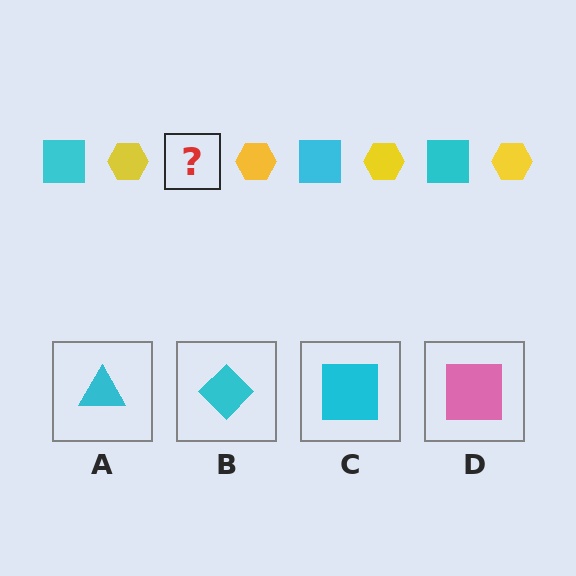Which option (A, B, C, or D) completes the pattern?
C.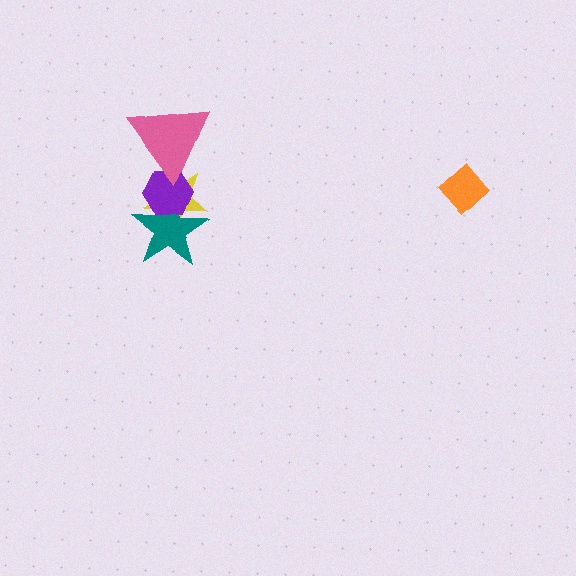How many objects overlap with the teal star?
2 objects overlap with the teal star.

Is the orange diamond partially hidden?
No, no other shape covers it.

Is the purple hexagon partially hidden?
Yes, it is partially covered by another shape.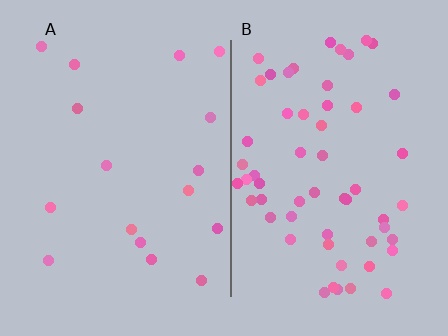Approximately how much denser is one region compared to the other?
Approximately 3.4× — region B over region A.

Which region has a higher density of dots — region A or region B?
B (the right).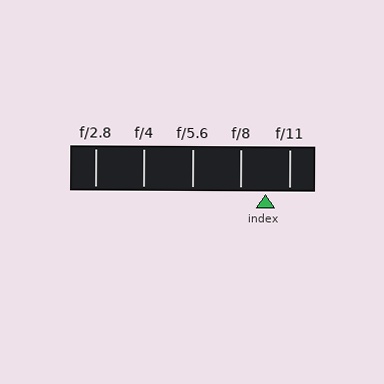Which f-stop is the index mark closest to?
The index mark is closest to f/11.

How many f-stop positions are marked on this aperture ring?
There are 5 f-stop positions marked.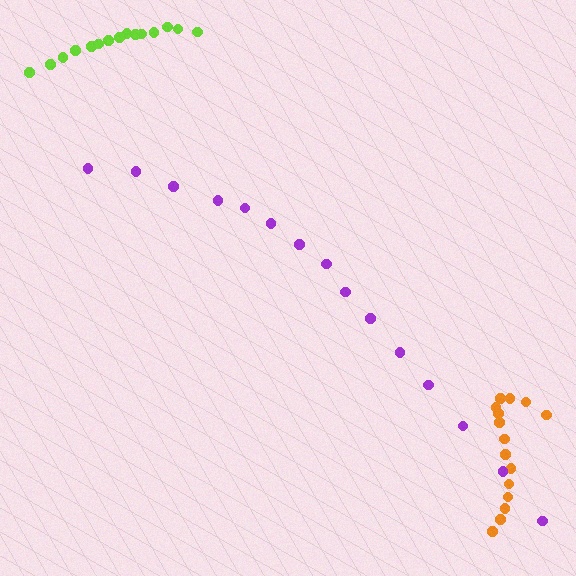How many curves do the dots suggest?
There are 3 distinct paths.